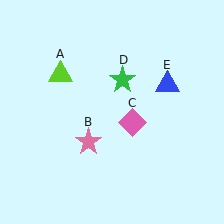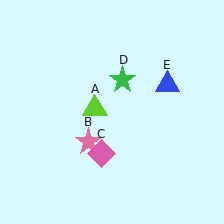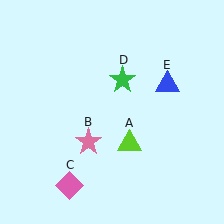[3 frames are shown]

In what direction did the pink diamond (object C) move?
The pink diamond (object C) moved down and to the left.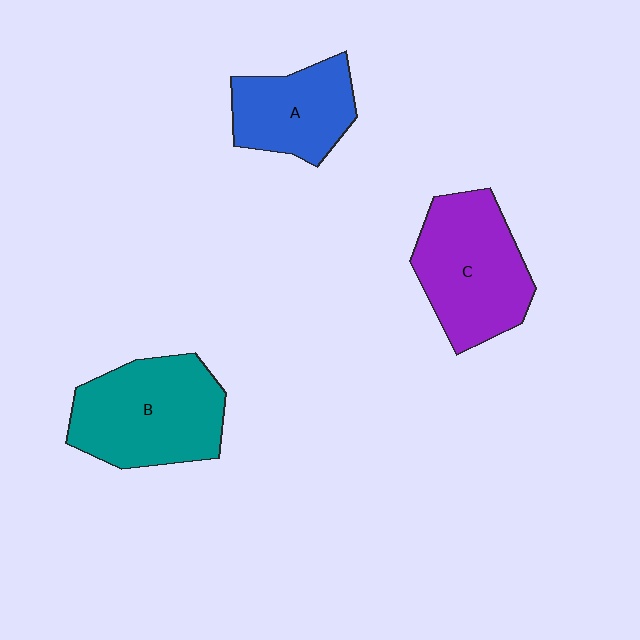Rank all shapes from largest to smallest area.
From largest to smallest: B (teal), C (purple), A (blue).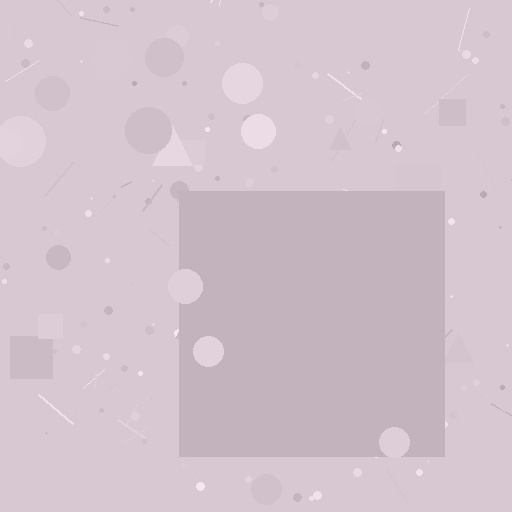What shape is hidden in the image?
A square is hidden in the image.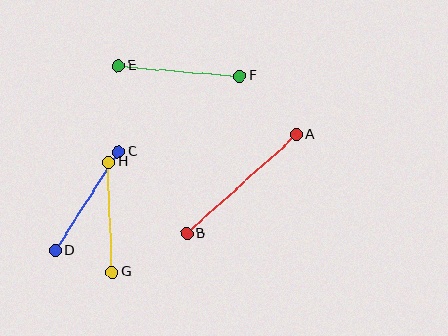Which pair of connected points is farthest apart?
Points A and B are farthest apart.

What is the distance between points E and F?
The distance is approximately 122 pixels.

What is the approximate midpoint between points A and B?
The midpoint is at approximately (242, 184) pixels.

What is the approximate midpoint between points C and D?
The midpoint is at approximately (87, 201) pixels.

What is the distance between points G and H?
The distance is approximately 110 pixels.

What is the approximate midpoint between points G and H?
The midpoint is at approximately (111, 217) pixels.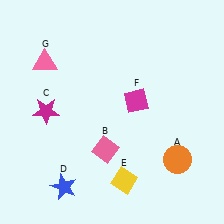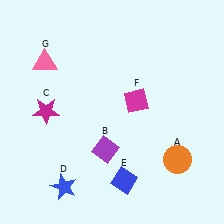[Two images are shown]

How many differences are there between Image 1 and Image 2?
There are 2 differences between the two images.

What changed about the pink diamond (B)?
In Image 1, B is pink. In Image 2, it changed to purple.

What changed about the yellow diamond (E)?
In Image 1, E is yellow. In Image 2, it changed to blue.